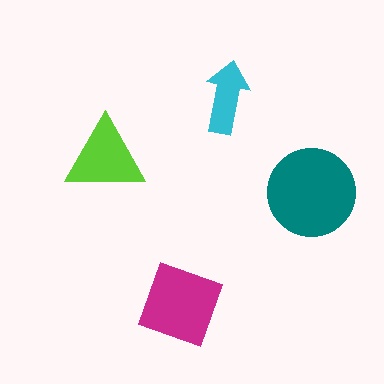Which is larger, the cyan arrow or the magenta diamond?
The magenta diamond.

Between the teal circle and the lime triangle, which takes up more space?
The teal circle.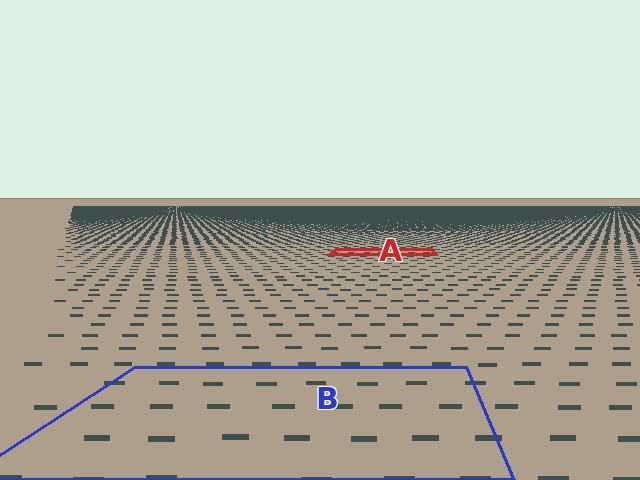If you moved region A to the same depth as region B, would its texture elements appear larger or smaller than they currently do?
They would appear larger. At a closer depth, the same texture elements are projected at a bigger on-screen size.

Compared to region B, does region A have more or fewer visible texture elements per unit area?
Region A has more texture elements per unit area — they are packed more densely because it is farther away.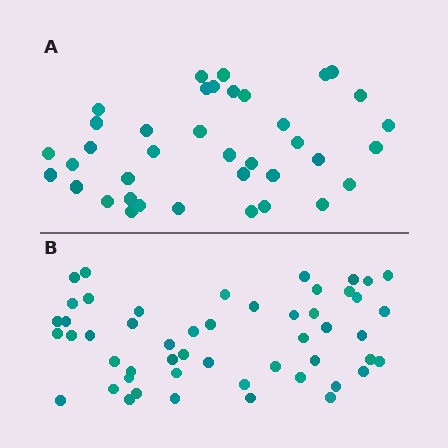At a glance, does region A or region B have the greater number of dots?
Region B (the bottom region) has more dots.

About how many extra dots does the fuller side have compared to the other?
Region B has approximately 15 more dots than region A.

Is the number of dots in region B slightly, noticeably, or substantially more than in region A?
Region B has noticeably more, but not dramatically so. The ratio is roughly 1.3 to 1.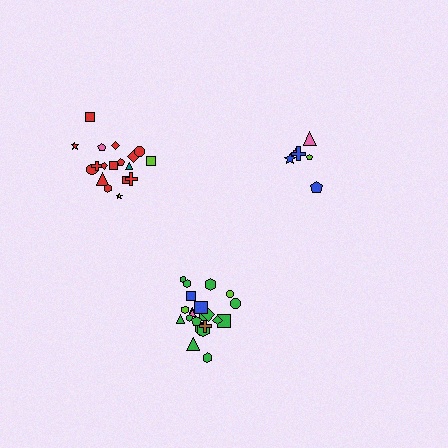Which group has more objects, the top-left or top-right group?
The top-left group.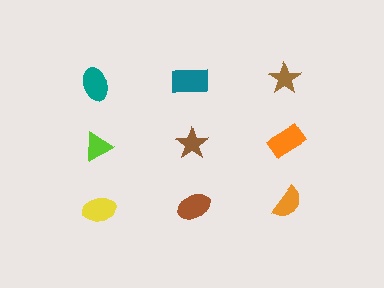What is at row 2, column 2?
A brown star.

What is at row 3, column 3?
An orange semicircle.